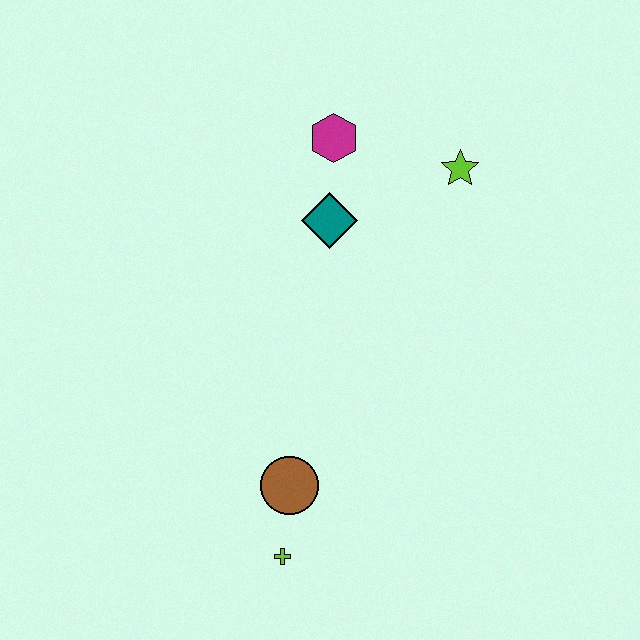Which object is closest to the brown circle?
The lime cross is closest to the brown circle.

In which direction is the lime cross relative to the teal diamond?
The lime cross is below the teal diamond.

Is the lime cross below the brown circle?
Yes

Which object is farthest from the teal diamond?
The lime cross is farthest from the teal diamond.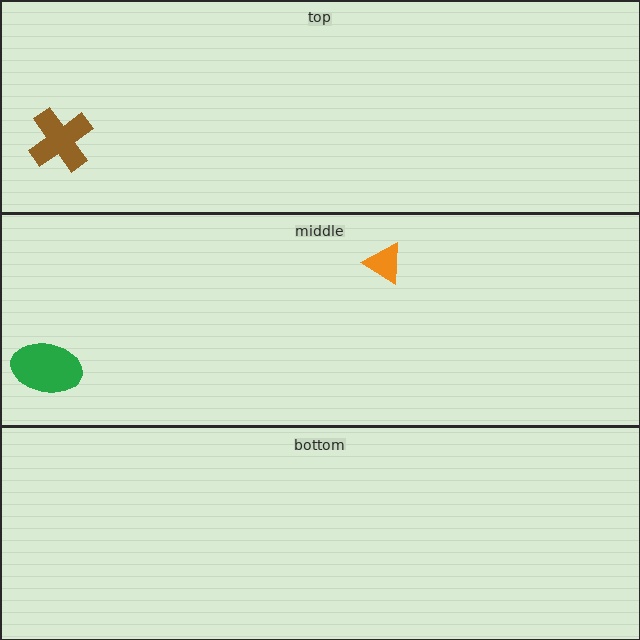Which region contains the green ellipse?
The middle region.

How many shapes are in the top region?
1.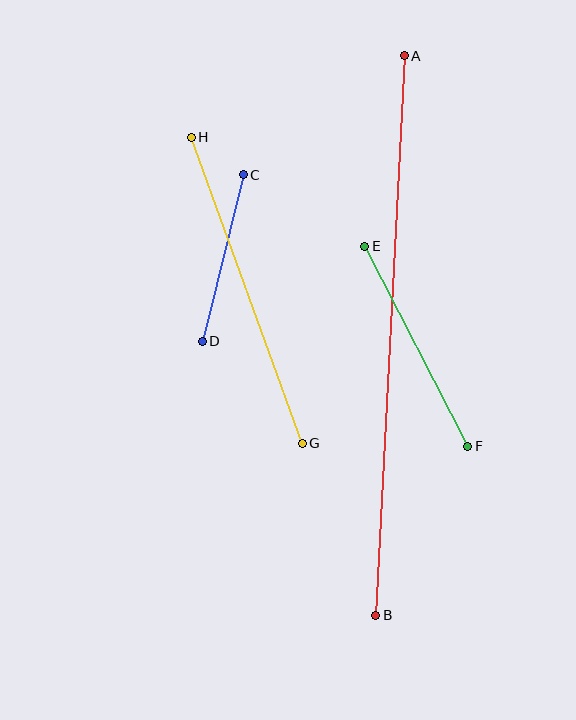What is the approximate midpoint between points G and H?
The midpoint is at approximately (247, 290) pixels.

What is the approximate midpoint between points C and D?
The midpoint is at approximately (223, 258) pixels.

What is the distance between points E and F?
The distance is approximately 225 pixels.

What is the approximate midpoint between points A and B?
The midpoint is at approximately (390, 335) pixels.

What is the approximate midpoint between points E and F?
The midpoint is at approximately (416, 346) pixels.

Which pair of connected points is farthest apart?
Points A and B are farthest apart.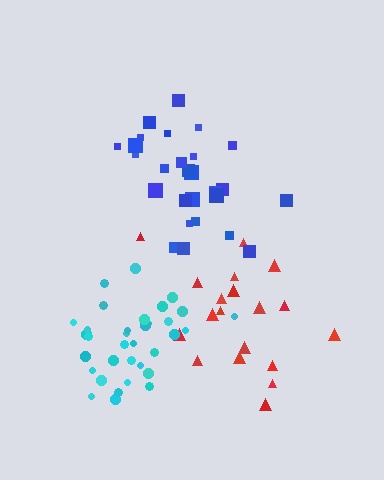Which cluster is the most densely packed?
Cyan.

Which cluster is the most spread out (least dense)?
Red.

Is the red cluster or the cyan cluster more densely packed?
Cyan.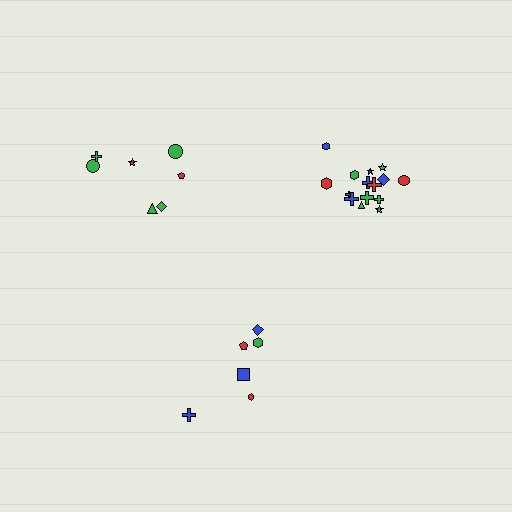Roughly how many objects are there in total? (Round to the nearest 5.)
Roughly 30 objects in total.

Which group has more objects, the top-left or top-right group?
The top-right group.